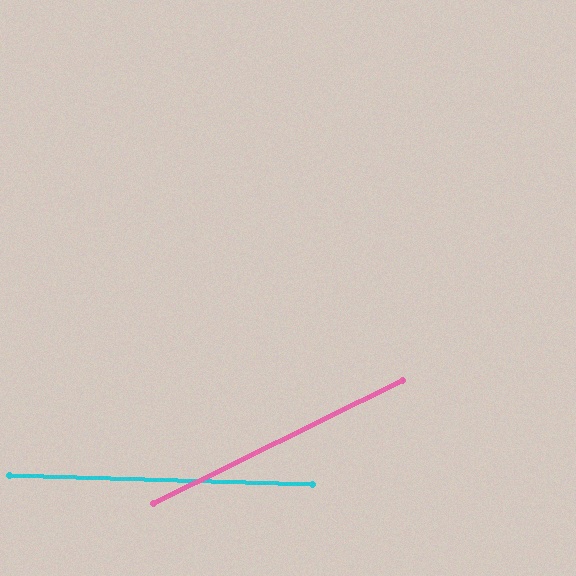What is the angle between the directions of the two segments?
Approximately 28 degrees.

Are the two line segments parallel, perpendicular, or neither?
Neither parallel nor perpendicular — they differ by about 28°.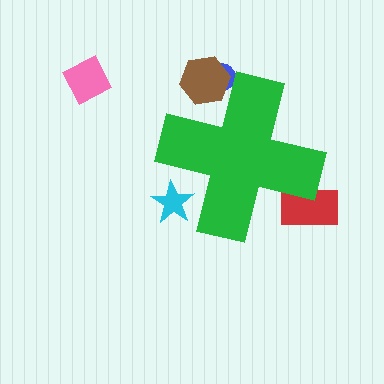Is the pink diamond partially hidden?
No, the pink diamond is fully visible.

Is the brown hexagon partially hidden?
Yes, the brown hexagon is partially hidden behind the green cross.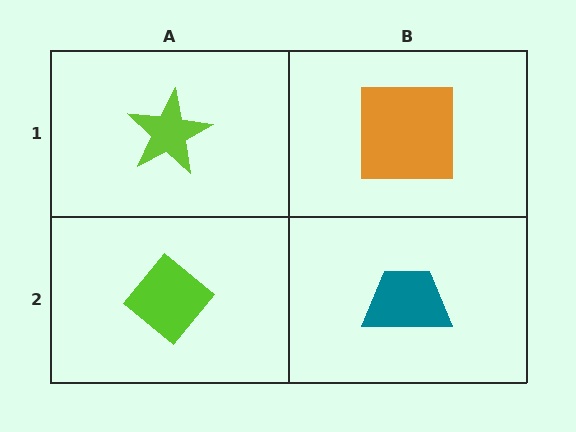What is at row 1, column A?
A lime star.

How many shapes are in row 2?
2 shapes.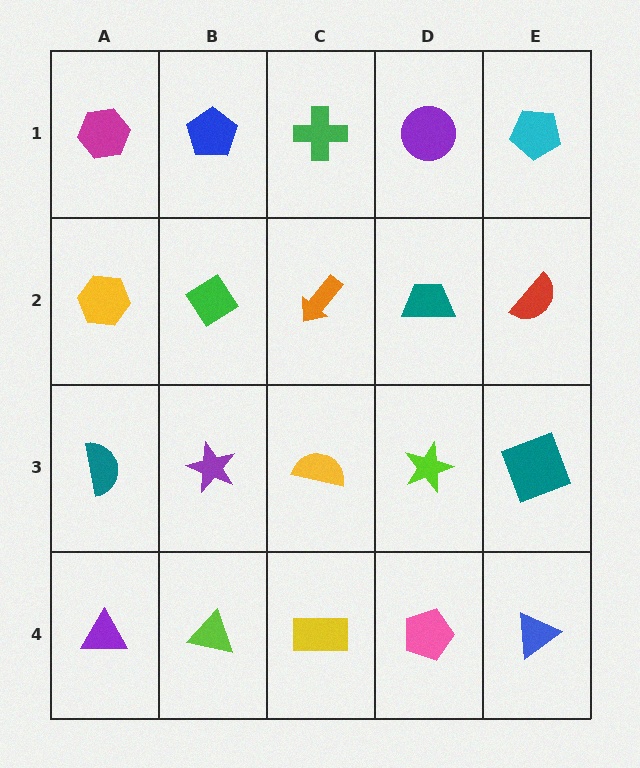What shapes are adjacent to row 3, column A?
A yellow hexagon (row 2, column A), a purple triangle (row 4, column A), a purple star (row 3, column B).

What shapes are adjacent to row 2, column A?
A magenta hexagon (row 1, column A), a teal semicircle (row 3, column A), a green diamond (row 2, column B).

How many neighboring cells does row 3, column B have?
4.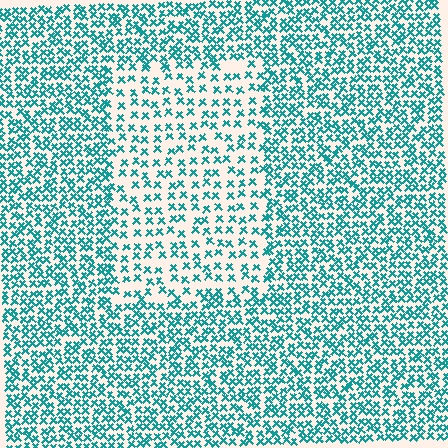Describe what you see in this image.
The image contains small teal elements arranged at two different densities. A rectangle-shaped region is visible where the elements are less densely packed than the surrounding area.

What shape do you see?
I see a rectangle.